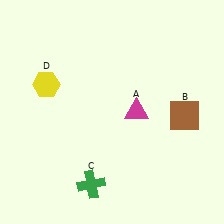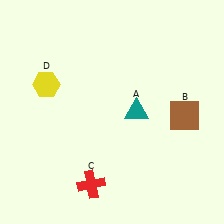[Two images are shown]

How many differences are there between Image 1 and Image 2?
There are 2 differences between the two images.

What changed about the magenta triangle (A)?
In Image 1, A is magenta. In Image 2, it changed to teal.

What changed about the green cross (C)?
In Image 1, C is green. In Image 2, it changed to red.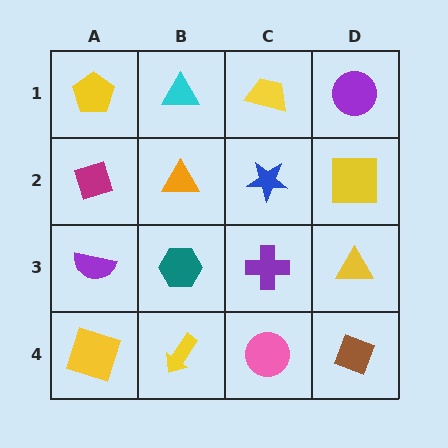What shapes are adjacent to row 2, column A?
A yellow pentagon (row 1, column A), a purple semicircle (row 3, column A), an orange triangle (row 2, column B).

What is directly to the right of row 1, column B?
A yellow trapezoid.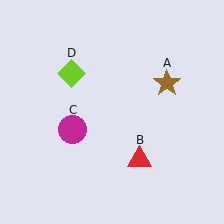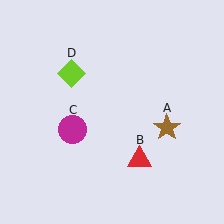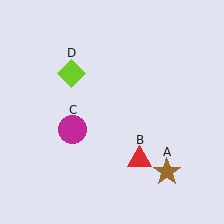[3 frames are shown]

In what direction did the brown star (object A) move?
The brown star (object A) moved down.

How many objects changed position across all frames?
1 object changed position: brown star (object A).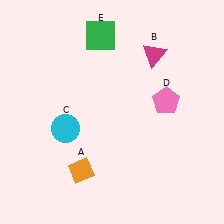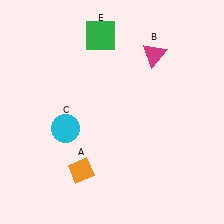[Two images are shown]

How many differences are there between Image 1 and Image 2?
There is 1 difference between the two images.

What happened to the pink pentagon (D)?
The pink pentagon (D) was removed in Image 2. It was in the top-right area of Image 1.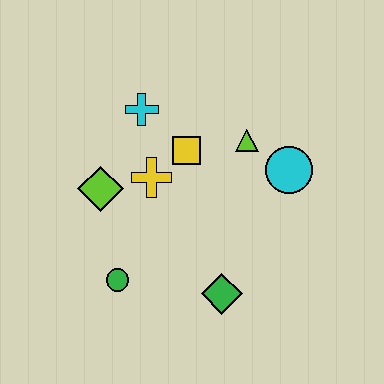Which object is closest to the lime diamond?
The yellow cross is closest to the lime diamond.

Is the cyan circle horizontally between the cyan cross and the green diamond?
No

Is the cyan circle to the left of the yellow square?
No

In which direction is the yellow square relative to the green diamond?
The yellow square is above the green diamond.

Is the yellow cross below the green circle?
No